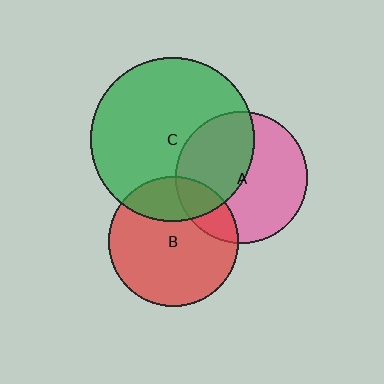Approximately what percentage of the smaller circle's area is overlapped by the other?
Approximately 20%.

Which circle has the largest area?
Circle C (green).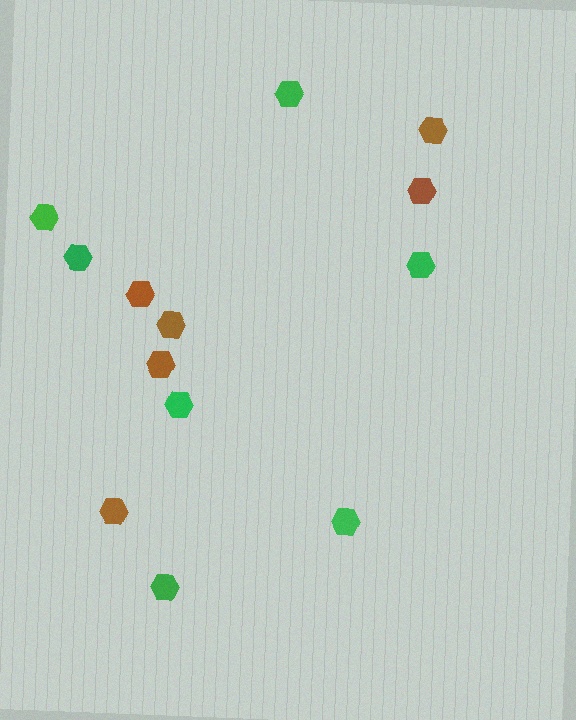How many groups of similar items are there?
There are 2 groups: one group of green hexagons (7) and one group of brown hexagons (6).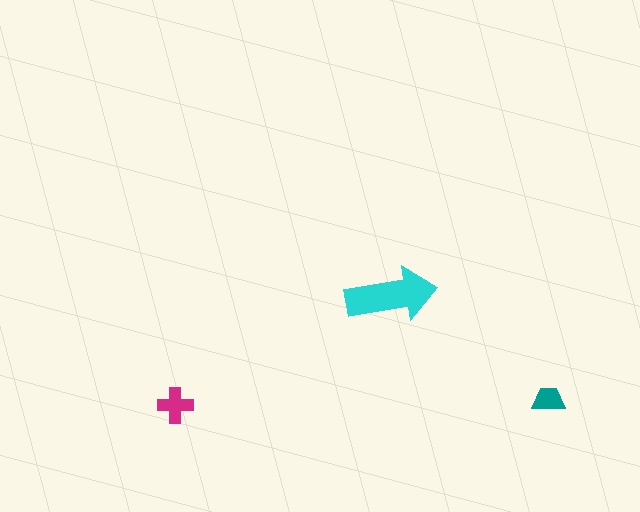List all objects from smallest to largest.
The teal trapezoid, the magenta cross, the cyan arrow.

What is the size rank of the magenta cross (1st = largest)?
2nd.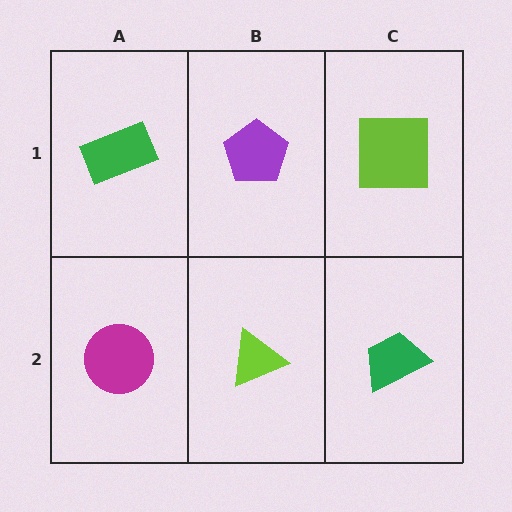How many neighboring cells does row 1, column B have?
3.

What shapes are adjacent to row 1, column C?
A green trapezoid (row 2, column C), a purple pentagon (row 1, column B).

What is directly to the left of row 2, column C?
A lime triangle.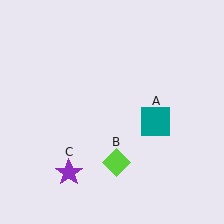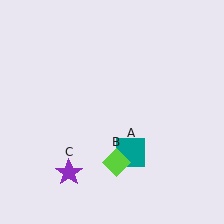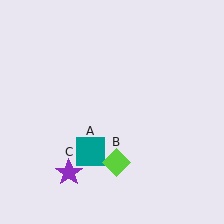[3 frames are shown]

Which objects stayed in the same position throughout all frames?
Lime diamond (object B) and purple star (object C) remained stationary.